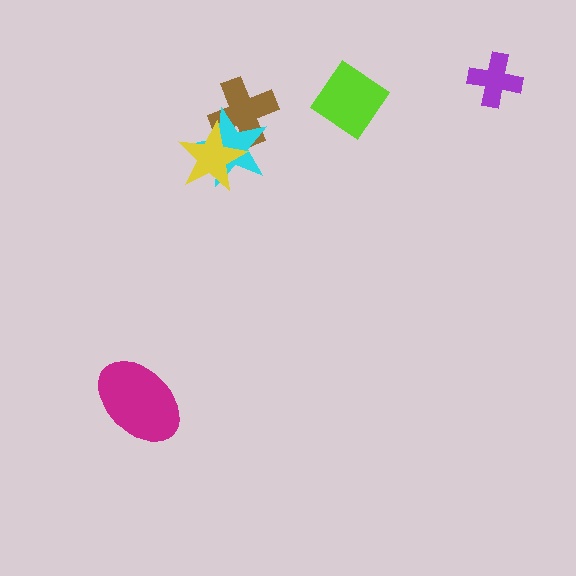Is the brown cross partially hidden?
Yes, it is partially covered by another shape.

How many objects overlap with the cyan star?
2 objects overlap with the cyan star.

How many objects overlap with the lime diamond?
0 objects overlap with the lime diamond.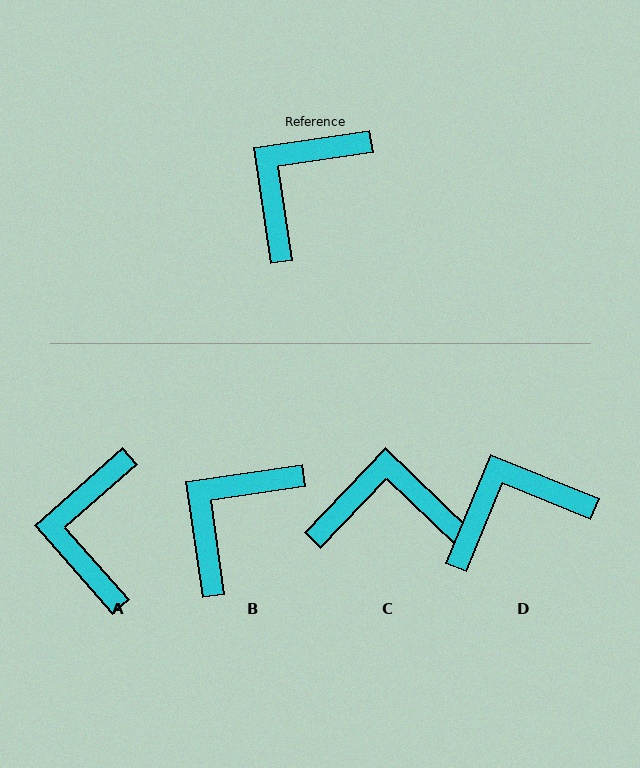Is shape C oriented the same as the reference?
No, it is off by about 52 degrees.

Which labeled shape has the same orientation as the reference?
B.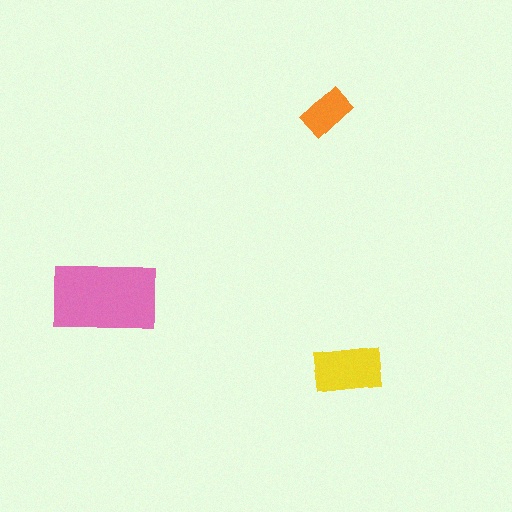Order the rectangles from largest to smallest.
the pink one, the yellow one, the orange one.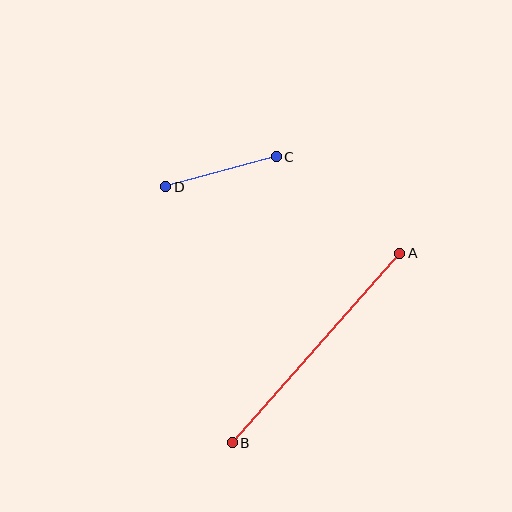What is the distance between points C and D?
The distance is approximately 115 pixels.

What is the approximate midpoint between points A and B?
The midpoint is at approximately (316, 348) pixels.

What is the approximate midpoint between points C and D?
The midpoint is at approximately (221, 172) pixels.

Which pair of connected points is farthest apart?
Points A and B are farthest apart.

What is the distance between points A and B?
The distance is approximately 253 pixels.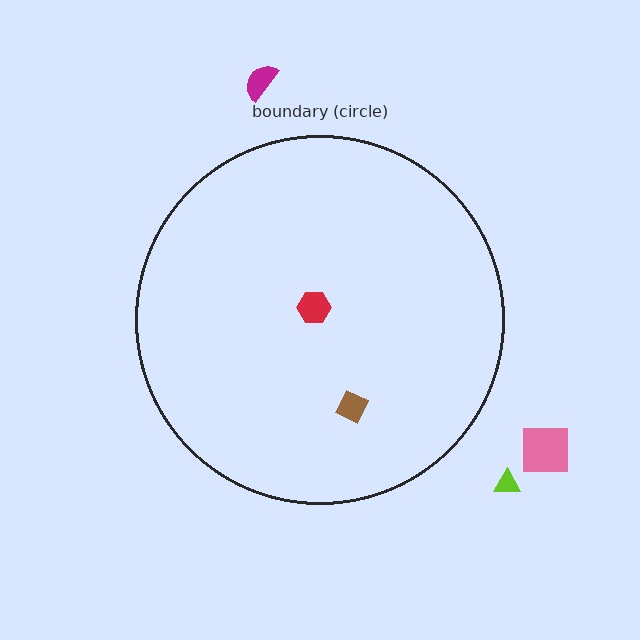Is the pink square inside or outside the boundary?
Outside.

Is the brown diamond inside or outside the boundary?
Inside.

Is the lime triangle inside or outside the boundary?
Outside.